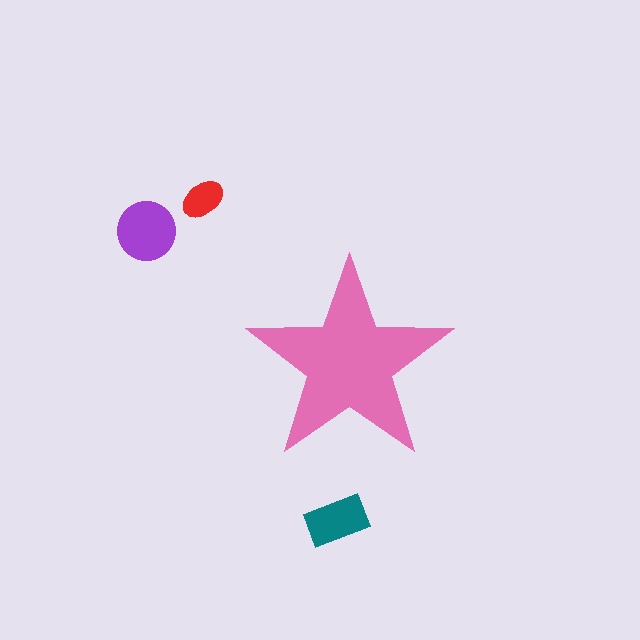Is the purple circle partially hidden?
No, the purple circle is fully visible.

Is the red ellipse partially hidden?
No, the red ellipse is fully visible.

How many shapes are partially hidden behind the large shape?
0 shapes are partially hidden.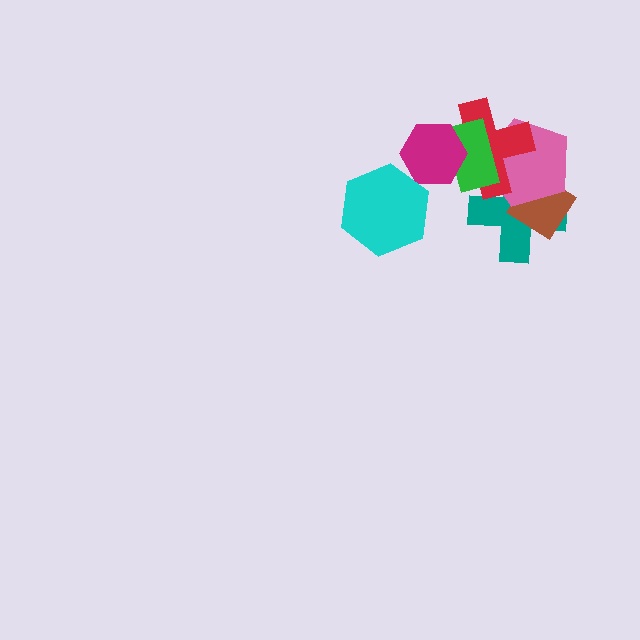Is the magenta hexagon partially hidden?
No, no other shape covers it.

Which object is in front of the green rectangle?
The magenta hexagon is in front of the green rectangle.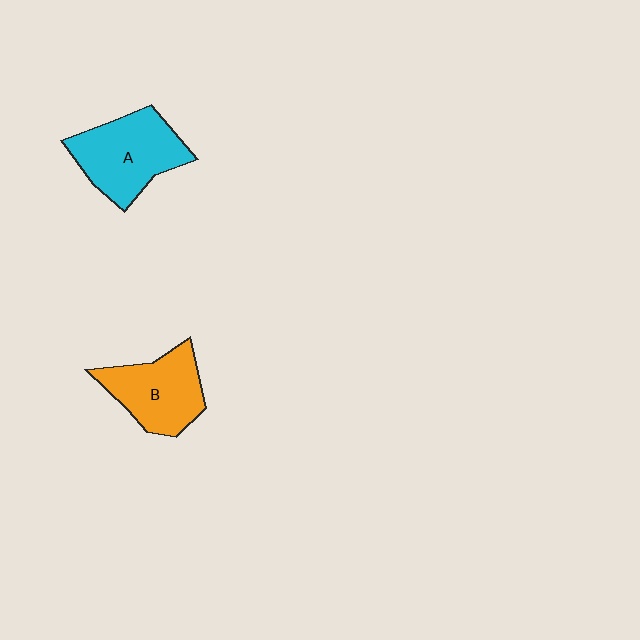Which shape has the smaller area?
Shape B (orange).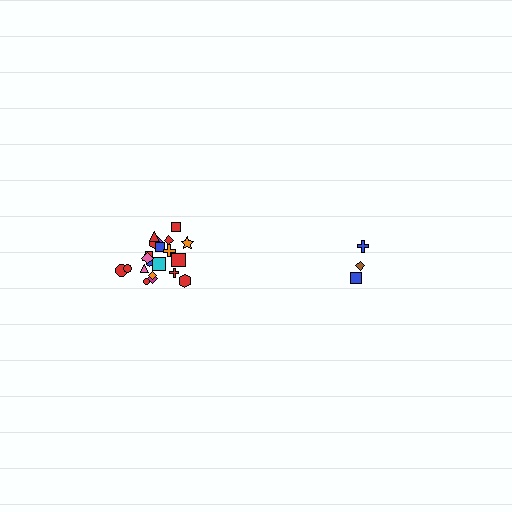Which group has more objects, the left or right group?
The left group.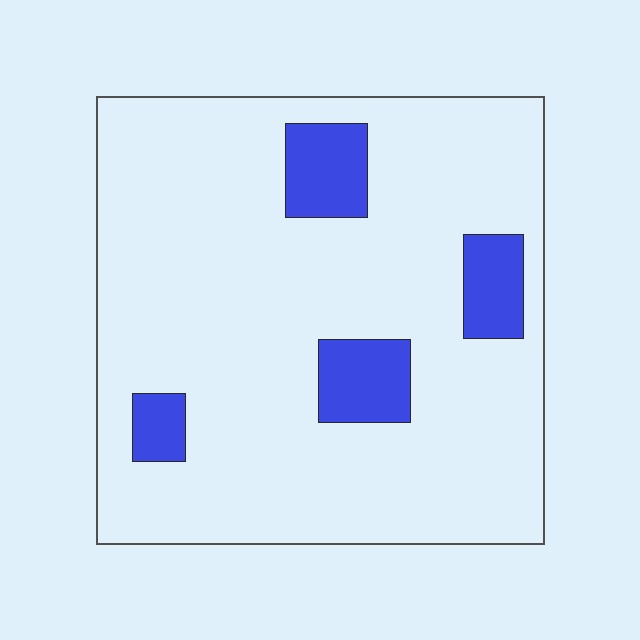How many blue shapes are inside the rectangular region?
4.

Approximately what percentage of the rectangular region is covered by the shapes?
Approximately 15%.